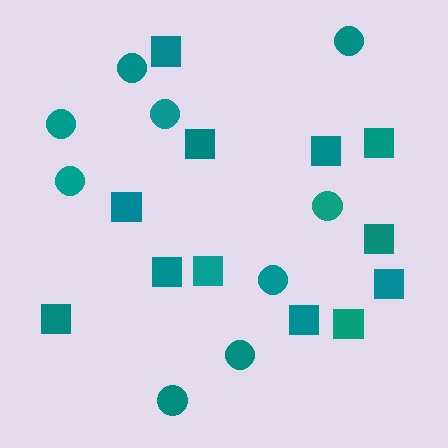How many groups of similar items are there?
There are 2 groups: one group of circles (9) and one group of squares (12).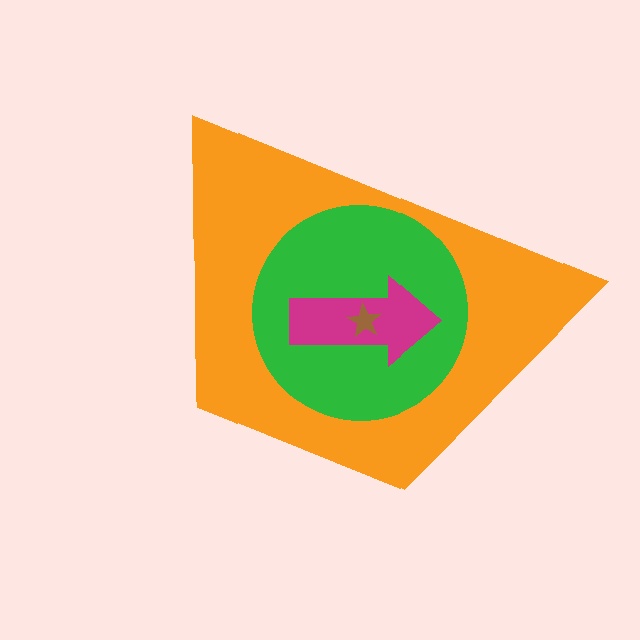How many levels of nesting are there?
4.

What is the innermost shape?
The brown star.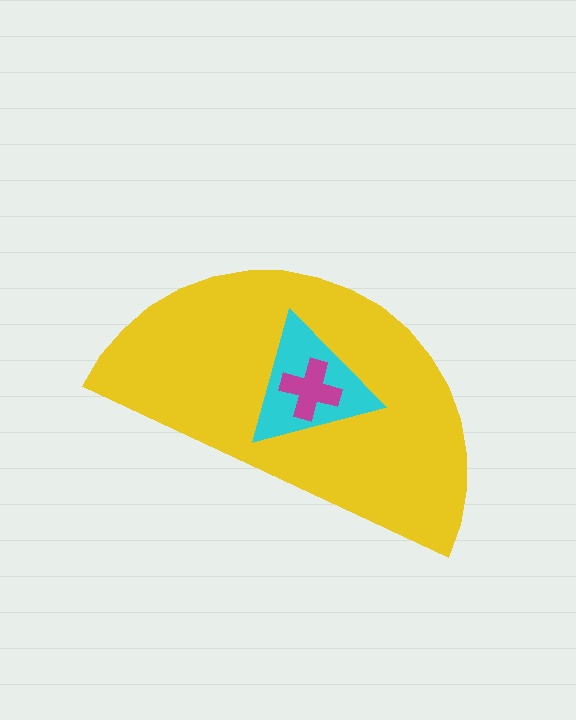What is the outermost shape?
The yellow semicircle.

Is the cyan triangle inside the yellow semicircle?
Yes.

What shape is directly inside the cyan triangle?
The magenta cross.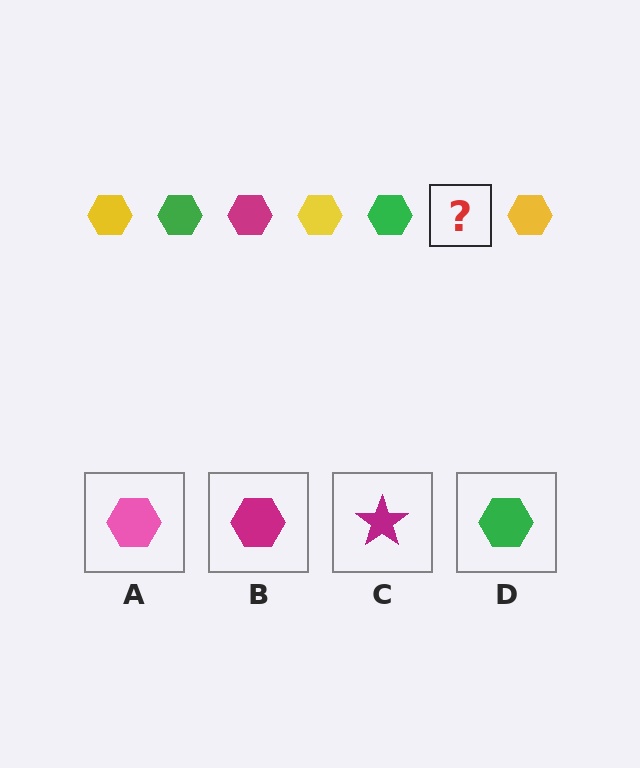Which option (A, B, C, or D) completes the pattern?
B.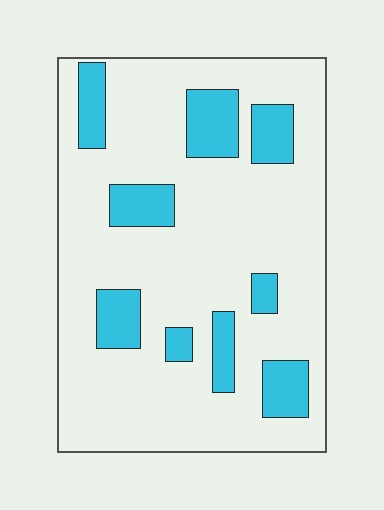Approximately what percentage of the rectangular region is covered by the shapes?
Approximately 20%.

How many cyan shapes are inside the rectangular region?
9.